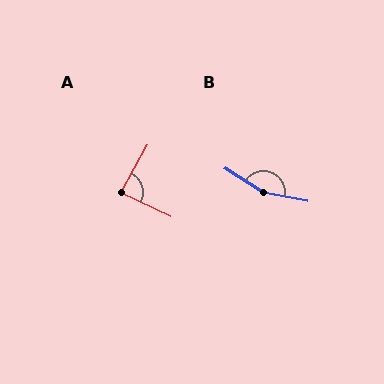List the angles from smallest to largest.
A (87°), B (159°).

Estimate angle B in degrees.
Approximately 159 degrees.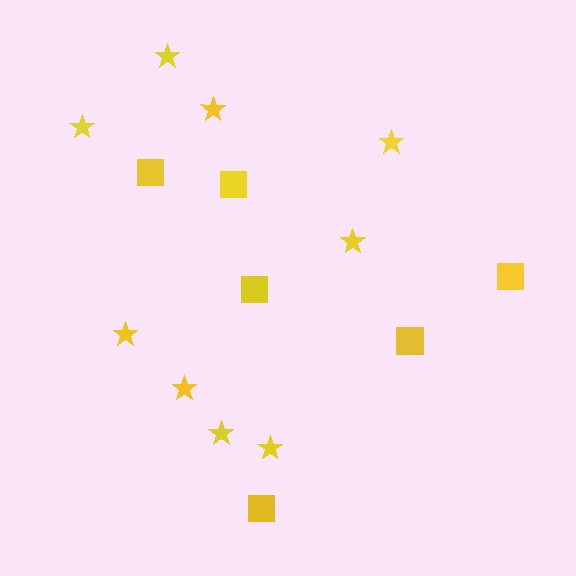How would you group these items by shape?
There are 2 groups: one group of squares (6) and one group of stars (9).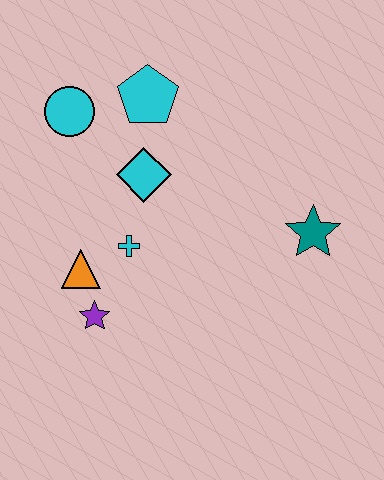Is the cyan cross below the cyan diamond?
Yes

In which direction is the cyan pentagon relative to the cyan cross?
The cyan pentagon is above the cyan cross.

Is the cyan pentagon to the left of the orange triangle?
No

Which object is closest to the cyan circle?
The cyan pentagon is closest to the cyan circle.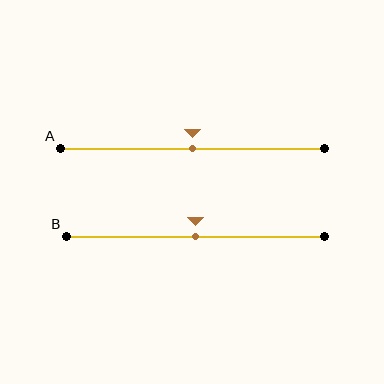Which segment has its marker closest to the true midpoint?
Segment A has its marker closest to the true midpoint.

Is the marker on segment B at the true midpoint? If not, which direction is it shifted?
Yes, the marker on segment B is at the true midpoint.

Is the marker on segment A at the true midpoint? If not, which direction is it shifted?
Yes, the marker on segment A is at the true midpoint.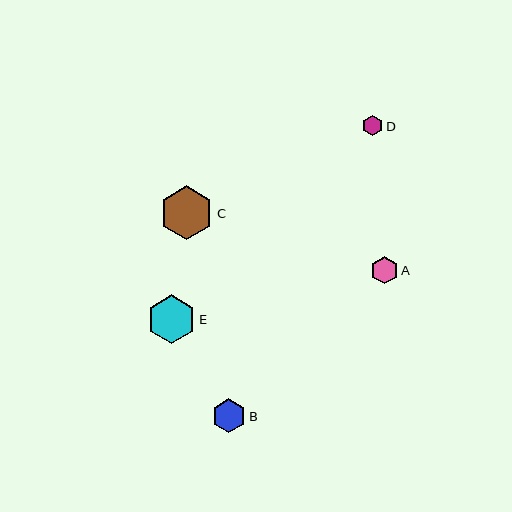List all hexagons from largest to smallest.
From largest to smallest: C, E, B, A, D.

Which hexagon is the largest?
Hexagon C is the largest with a size of approximately 54 pixels.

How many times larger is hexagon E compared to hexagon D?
Hexagon E is approximately 2.4 times the size of hexagon D.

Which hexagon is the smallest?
Hexagon D is the smallest with a size of approximately 21 pixels.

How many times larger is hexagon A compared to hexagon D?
Hexagon A is approximately 1.3 times the size of hexagon D.